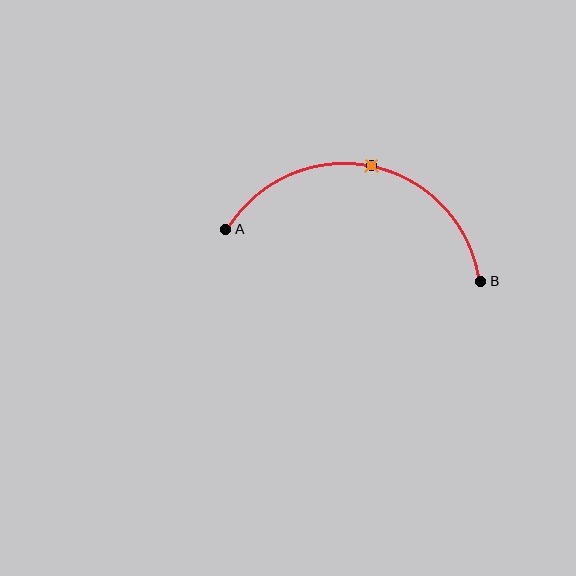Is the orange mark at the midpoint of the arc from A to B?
Yes. The orange mark lies on the arc at equal arc-length from both A and B — it is the arc midpoint.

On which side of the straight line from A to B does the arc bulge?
The arc bulges above the straight line connecting A and B.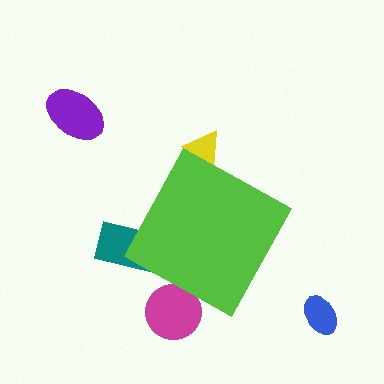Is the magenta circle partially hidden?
Yes, the magenta circle is partially hidden behind the lime diamond.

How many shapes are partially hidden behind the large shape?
3 shapes are partially hidden.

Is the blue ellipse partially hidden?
No, the blue ellipse is fully visible.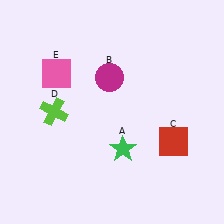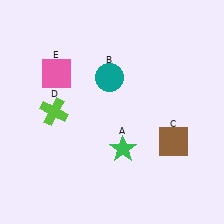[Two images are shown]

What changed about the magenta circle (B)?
In Image 1, B is magenta. In Image 2, it changed to teal.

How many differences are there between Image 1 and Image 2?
There are 2 differences between the two images.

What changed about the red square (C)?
In Image 1, C is red. In Image 2, it changed to brown.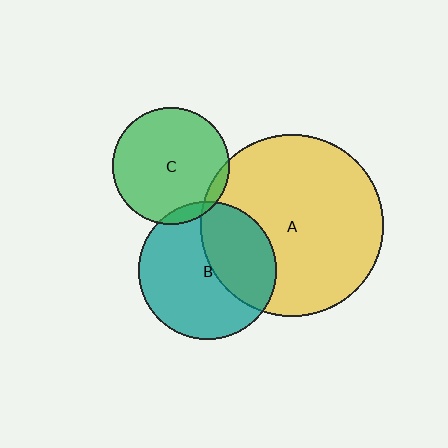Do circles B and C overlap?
Yes.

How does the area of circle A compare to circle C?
Approximately 2.4 times.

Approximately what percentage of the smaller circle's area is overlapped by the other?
Approximately 5%.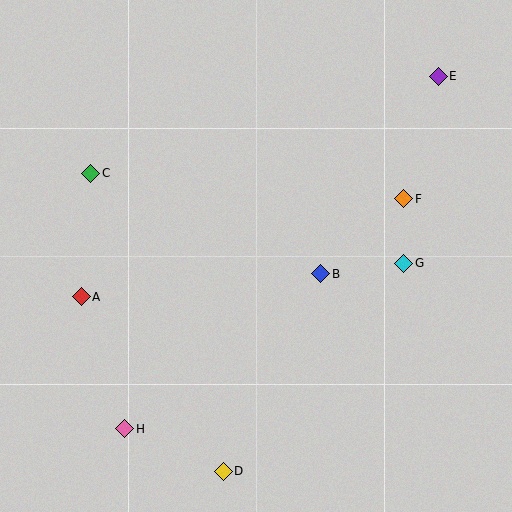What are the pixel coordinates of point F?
Point F is at (404, 199).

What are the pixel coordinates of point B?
Point B is at (321, 274).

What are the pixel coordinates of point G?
Point G is at (404, 263).